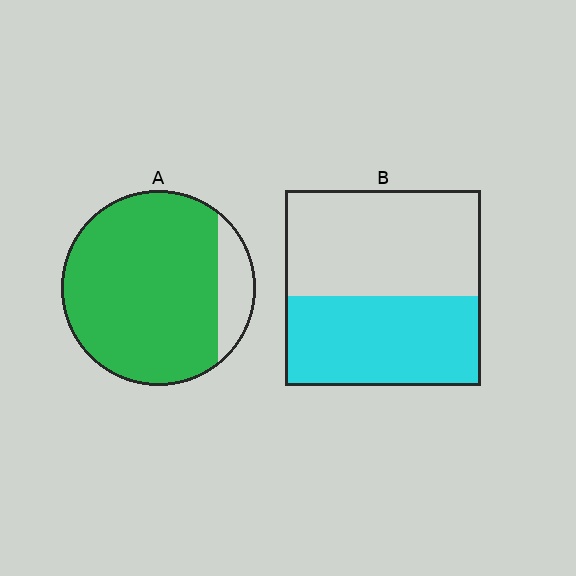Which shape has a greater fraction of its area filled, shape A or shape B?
Shape A.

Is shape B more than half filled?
No.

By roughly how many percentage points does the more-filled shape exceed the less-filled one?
By roughly 40 percentage points (A over B).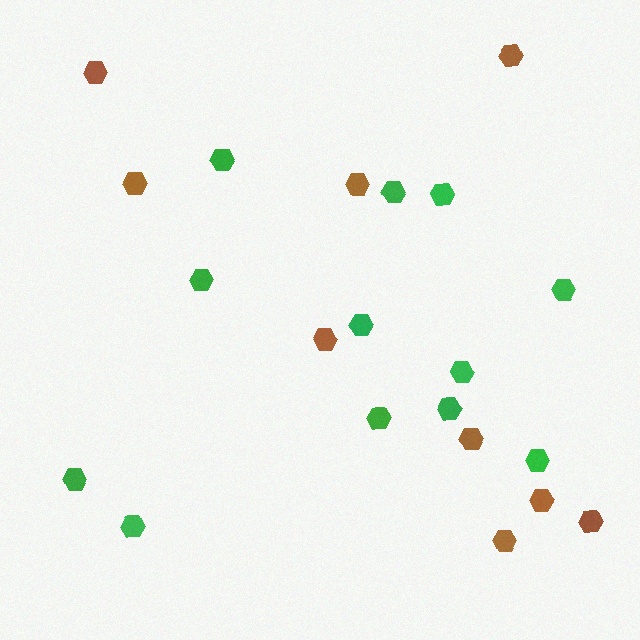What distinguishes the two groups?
There are 2 groups: one group of brown hexagons (9) and one group of green hexagons (12).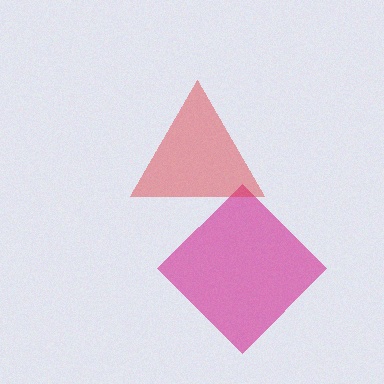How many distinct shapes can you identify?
There are 2 distinct shapes: a magenta diamond, a red triangle.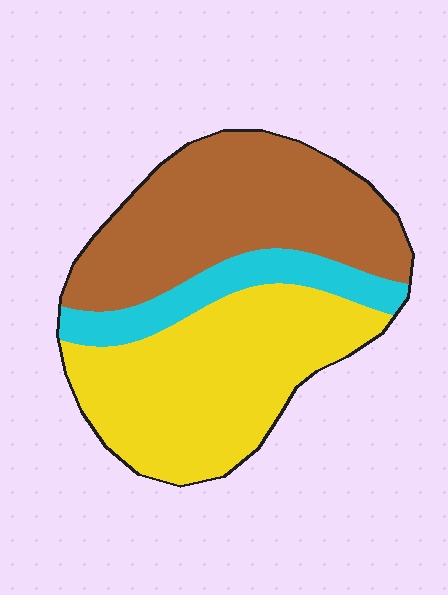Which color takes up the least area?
Cyan, at roughly 15%.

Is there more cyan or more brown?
Brown.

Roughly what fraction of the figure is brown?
Brown covers around 40% of the figure.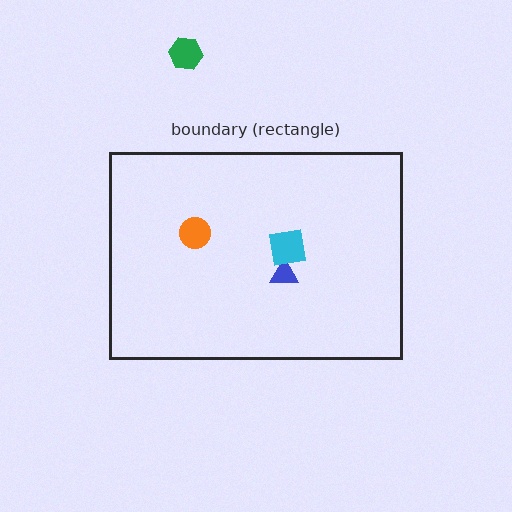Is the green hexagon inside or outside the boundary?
Outside.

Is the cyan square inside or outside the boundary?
Inside.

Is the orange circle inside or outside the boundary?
Inside.